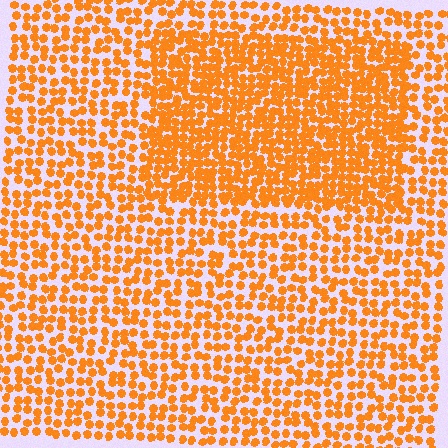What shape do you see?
I see a rectangle.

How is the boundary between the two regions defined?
The boundary is defined by a change in element density (approximately 1.7x ratio). All elements are the same color, size, and shape.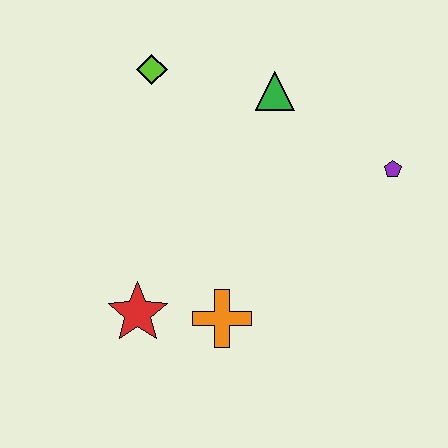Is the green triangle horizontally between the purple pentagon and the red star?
Yes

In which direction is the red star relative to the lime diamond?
The red star is below the lime diamond.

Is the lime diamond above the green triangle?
Yes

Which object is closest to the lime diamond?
The green triangle is closest to the lime diamond.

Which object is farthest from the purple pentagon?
The red star is farthest from the purple pentagon.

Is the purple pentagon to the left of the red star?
No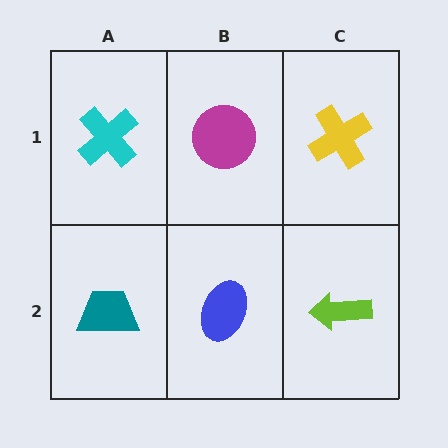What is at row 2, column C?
A lime arrow.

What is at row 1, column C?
A yellow cross.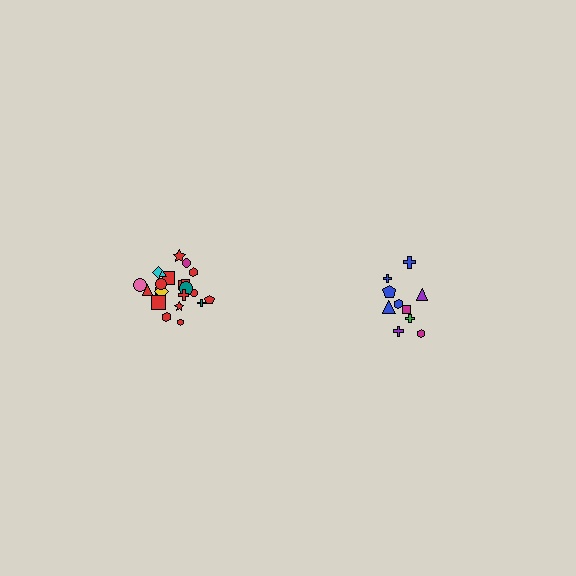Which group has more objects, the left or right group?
The left group.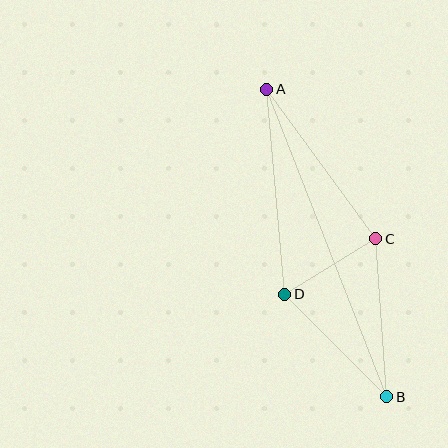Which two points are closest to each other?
Points C and D are closest to each other.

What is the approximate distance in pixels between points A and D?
The distance between A and D is approximately 206 pixels.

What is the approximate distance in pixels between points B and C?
The distance between B and C is approximately 158 pixels.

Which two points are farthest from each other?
Points A and B are farthest from each other.